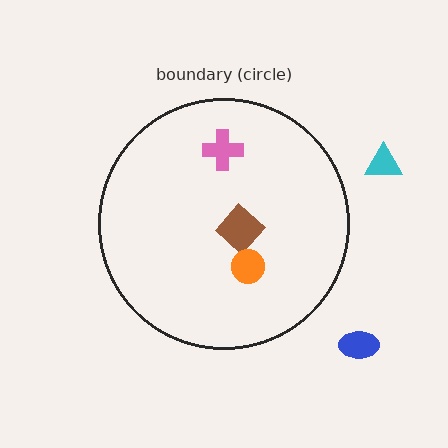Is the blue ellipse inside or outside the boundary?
Outside.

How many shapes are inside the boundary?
3 inside, 2 outside.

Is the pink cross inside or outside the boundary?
Inside.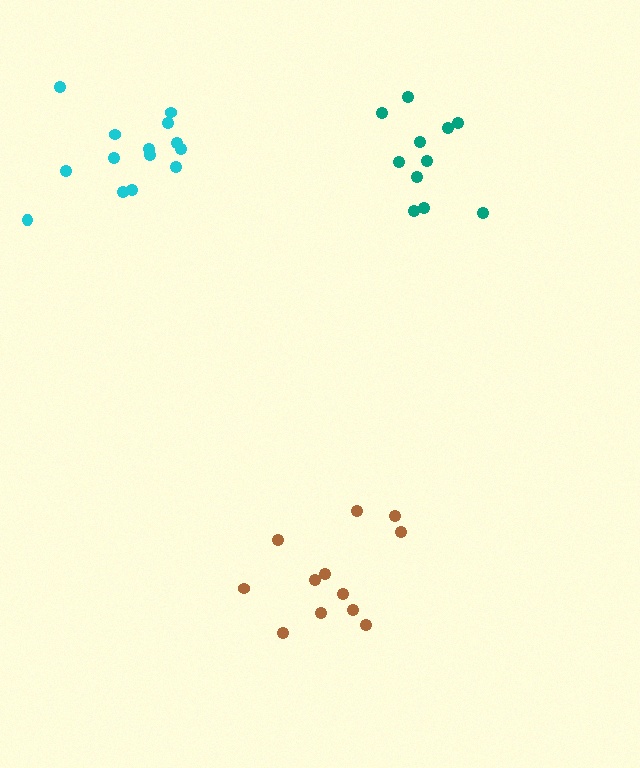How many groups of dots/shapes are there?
There are 3 groups.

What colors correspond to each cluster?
The clusters are colored: teal, brown, cyan.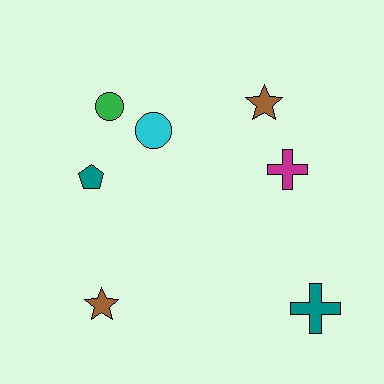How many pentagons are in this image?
There is 1 pentagon.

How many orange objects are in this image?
There are no orange objects.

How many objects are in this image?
There are 7 objects.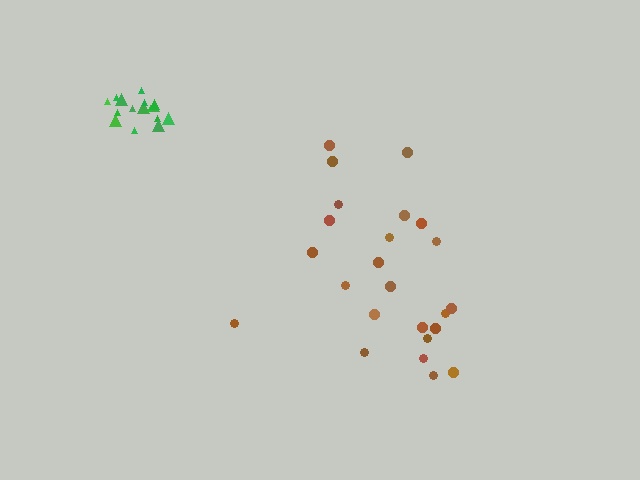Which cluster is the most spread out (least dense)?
Brown.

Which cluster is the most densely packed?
Green.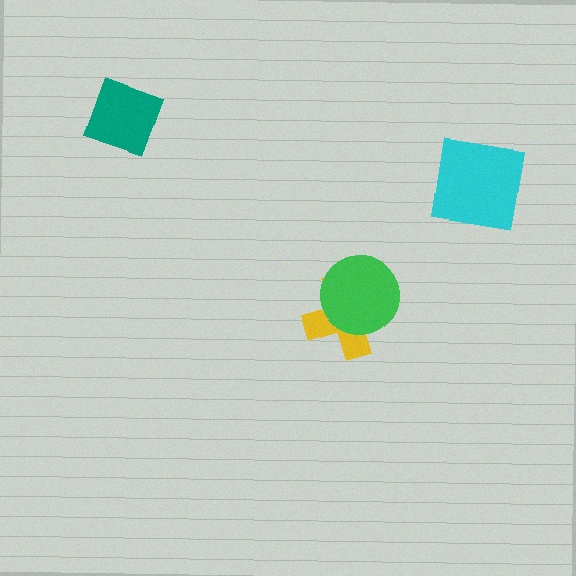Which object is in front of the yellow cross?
The green circle is in front of the yellow cross.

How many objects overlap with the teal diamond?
0 objects overlap with the teal diamond.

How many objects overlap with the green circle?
1 object overlaps with the green circle.